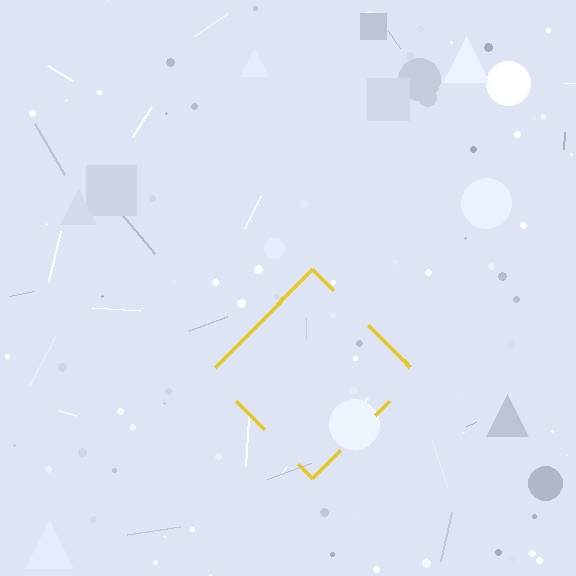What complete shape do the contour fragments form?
The contour fragments form a diamond.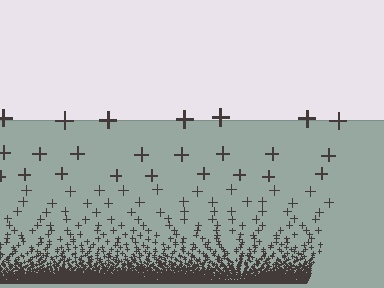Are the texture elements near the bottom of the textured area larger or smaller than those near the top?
Smaller. The gradient is inverted — elements near the bottom are smaller and denser.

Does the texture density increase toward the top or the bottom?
Density increases toward the bottom.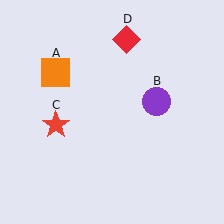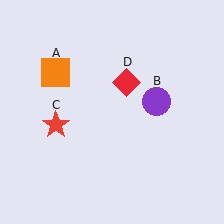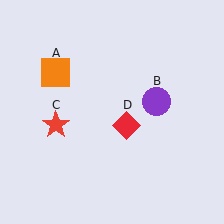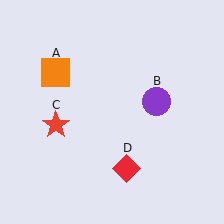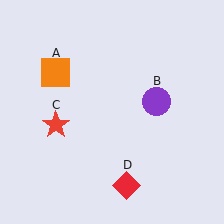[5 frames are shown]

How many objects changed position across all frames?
1 object changed position: red diamond (object D).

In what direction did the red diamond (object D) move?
The red diamond (object D) moved down.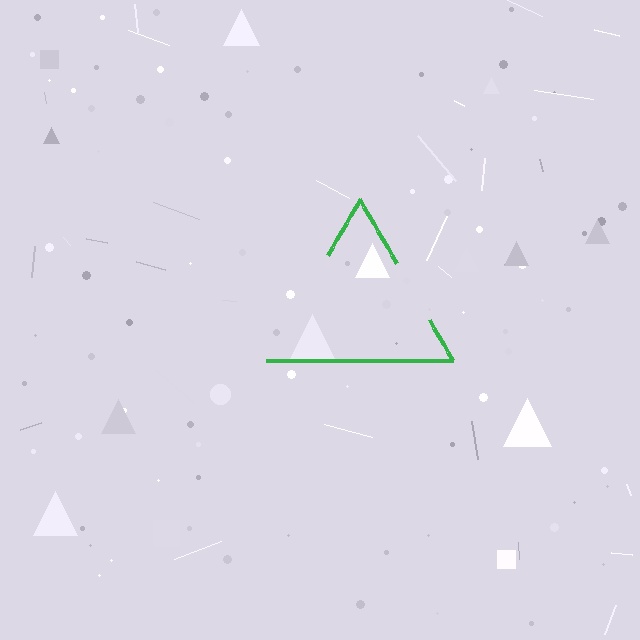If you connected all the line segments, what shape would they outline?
They would outline a triangle.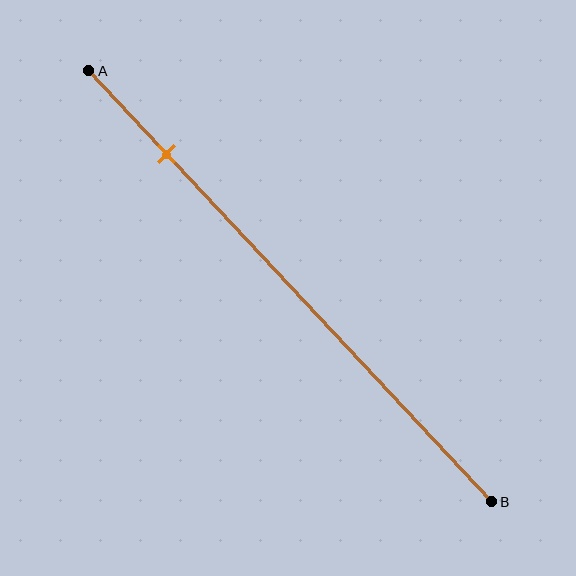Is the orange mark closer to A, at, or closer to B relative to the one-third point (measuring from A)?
The orange mark is closer to point A than the one-third point of segment AB.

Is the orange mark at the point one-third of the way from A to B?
No, the mark is at about 20% from A, not at the 33% one-third point.